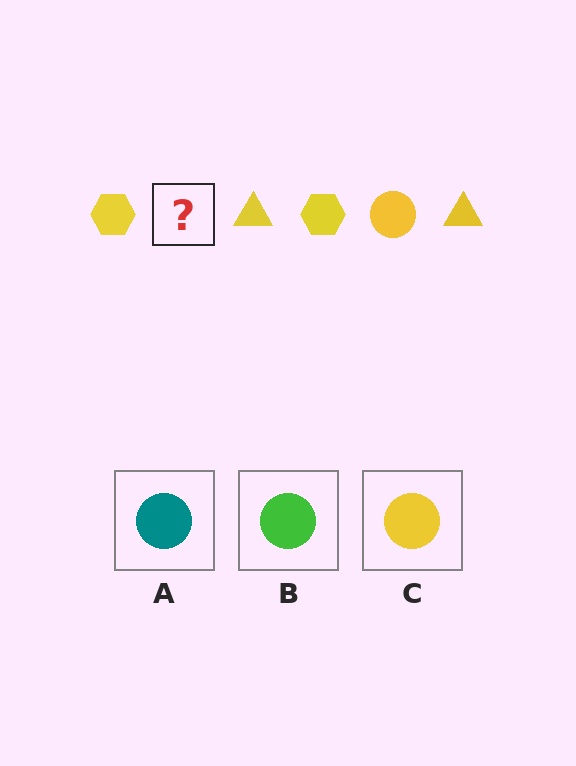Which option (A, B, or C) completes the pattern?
C.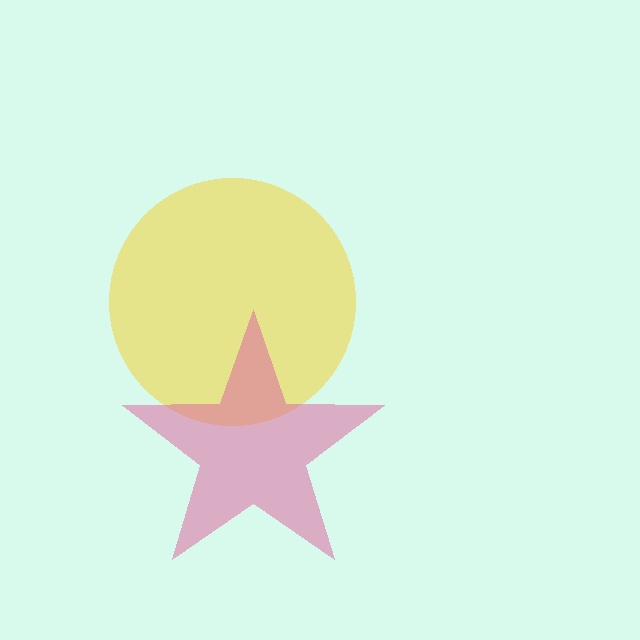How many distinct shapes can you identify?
There are 2 distinct shapes: a yellow circle, a pink star.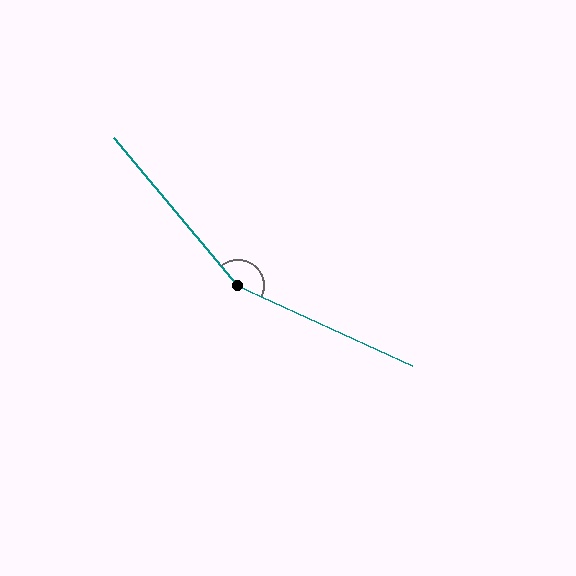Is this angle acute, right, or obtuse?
It is obtuse.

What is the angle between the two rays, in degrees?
Approximately 154 degrees.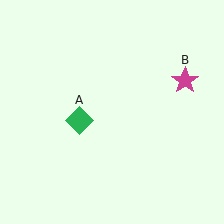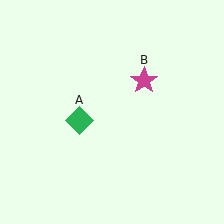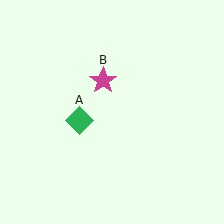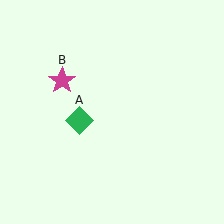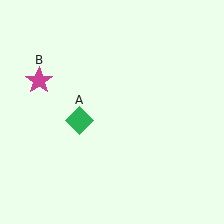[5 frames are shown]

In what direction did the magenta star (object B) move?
The magenta star (object B) moved left.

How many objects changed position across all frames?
1 object changed position: magenta star (object B).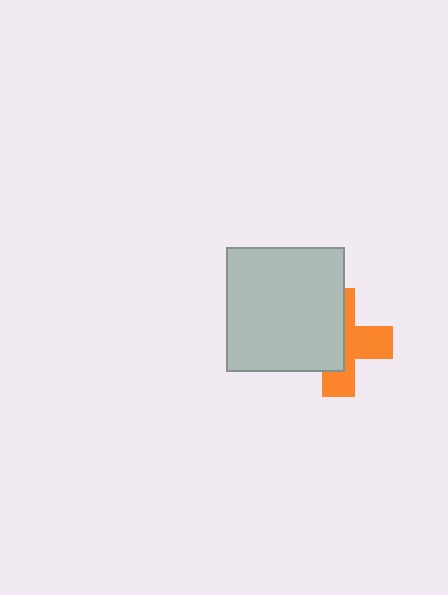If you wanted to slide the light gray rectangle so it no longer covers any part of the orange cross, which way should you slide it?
Slide it left — that is the most direct way to separate the two shapes.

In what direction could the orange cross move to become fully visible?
The orange cross could move right. That would shift it out from behind the light gray rectangle entirely.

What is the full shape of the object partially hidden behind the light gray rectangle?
The partially hidden object is an orange cross.